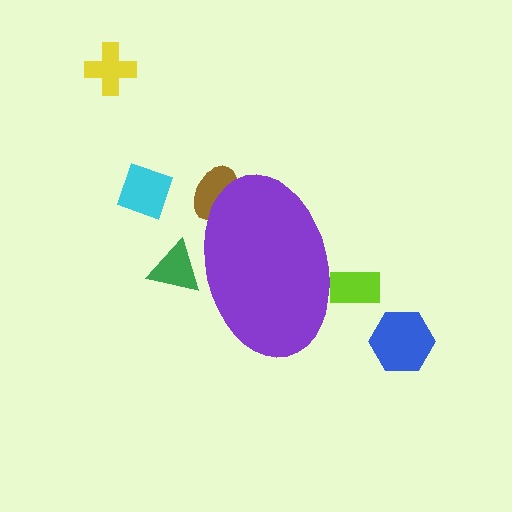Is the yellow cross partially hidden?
No, the yellow cross is fully visible.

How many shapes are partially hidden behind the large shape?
3 shapes are partially hidden.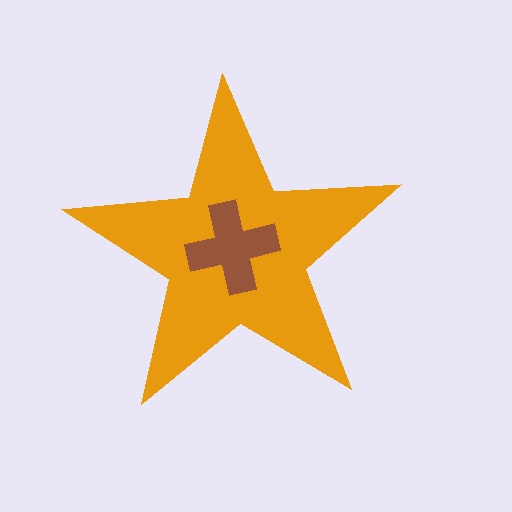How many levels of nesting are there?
2.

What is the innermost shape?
The brown cross.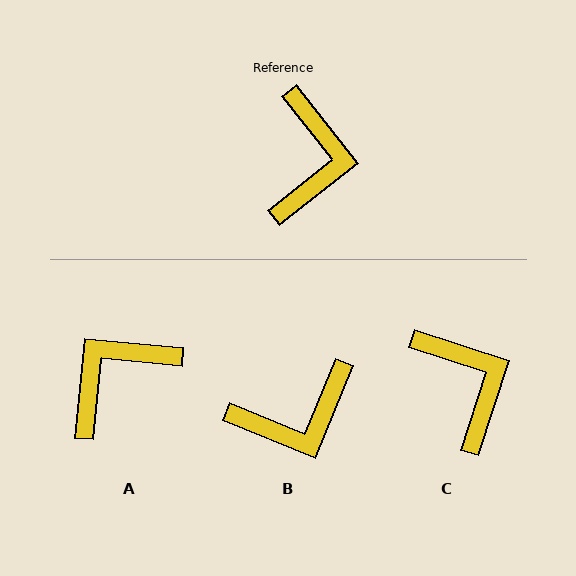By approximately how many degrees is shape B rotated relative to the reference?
Approximately 61 degrees clockwise.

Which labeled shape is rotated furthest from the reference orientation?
A, about 137 degrees away.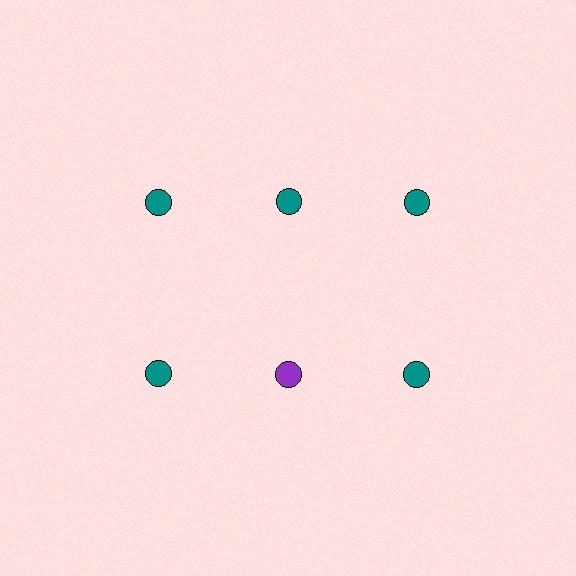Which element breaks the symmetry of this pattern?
The purple circle in the second row, second from left column breaks the symmetry. All other shapes are teal circles.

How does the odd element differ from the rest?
It has a different color: purple instead of teal.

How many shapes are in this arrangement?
There are 6 shapes arranged in a grid pattern.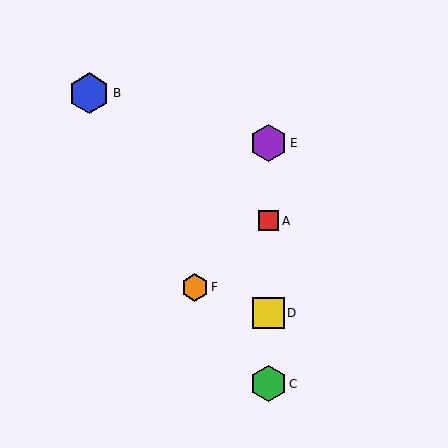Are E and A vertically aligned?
Yes, both are at x≈268.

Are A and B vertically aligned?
No, A is at x≈268 and B is at x≈89.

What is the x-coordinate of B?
Object B is at x≈89.